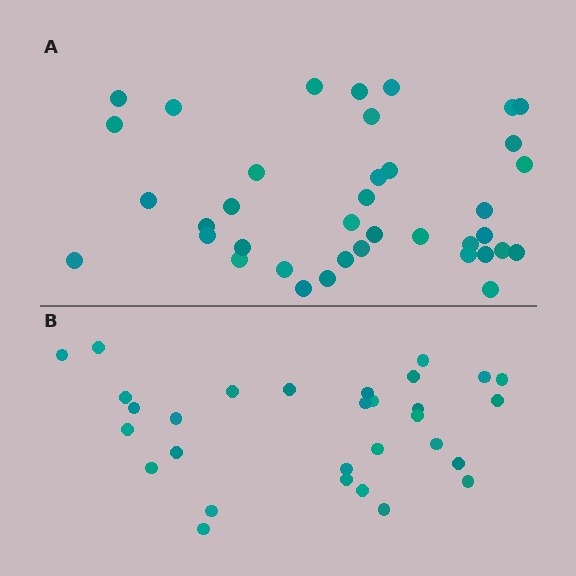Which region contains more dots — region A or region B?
Region A (the top region) has more dots.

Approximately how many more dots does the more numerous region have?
Region A has roughly 8 or so more dots than region B.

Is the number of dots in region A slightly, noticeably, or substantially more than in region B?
Region A has noticeably more, but not dramatically so. The ratio is roughly 1.3 to 1.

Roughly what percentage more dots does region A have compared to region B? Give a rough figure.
About 25% more.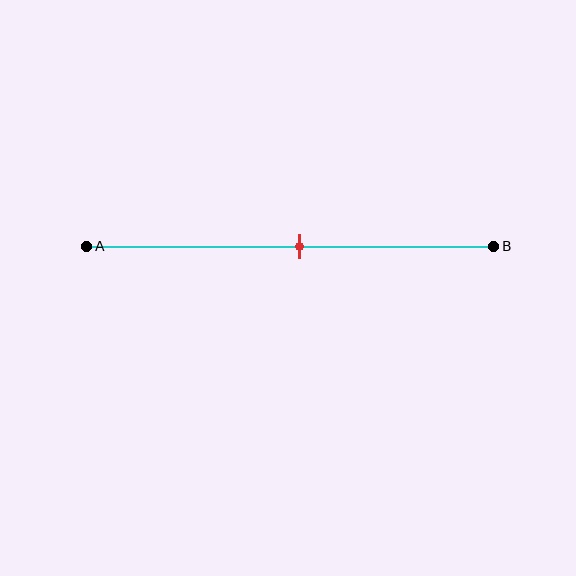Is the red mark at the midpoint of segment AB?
Yes, the mark is approximately at the midpoint.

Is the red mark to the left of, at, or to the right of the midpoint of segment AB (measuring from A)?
The red mark is approximately at the midpoint of segment AB.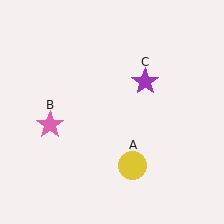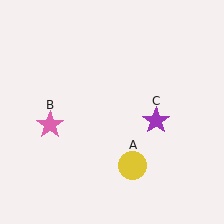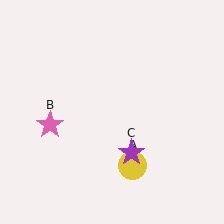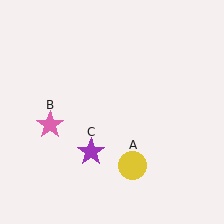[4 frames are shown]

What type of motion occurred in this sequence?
The purple star (object C) rotated clockwise around the center of the scene.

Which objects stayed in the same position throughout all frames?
Yellow circle (object A) and pink star (object B) remained stationary.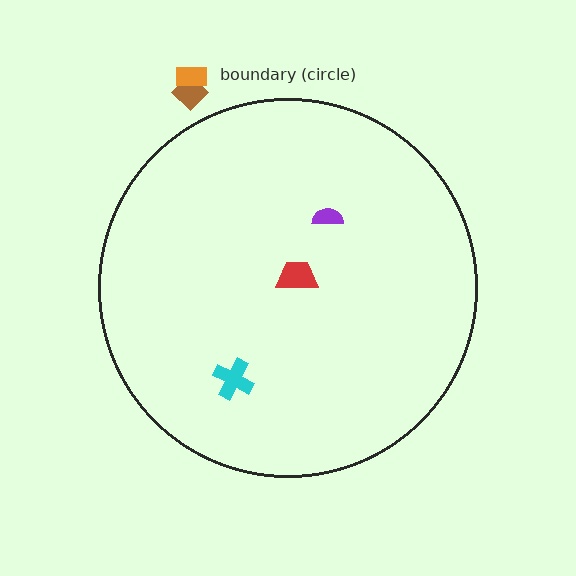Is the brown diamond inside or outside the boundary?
Outside.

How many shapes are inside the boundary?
3 inside, 2 outside.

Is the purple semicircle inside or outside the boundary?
Inside.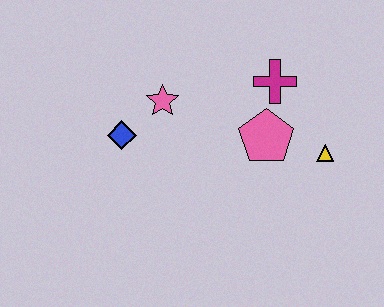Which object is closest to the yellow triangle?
The pink pentagon is closest to the yellow triangle.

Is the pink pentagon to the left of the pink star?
No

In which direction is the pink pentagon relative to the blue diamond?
The pink pentagon is to the right of the blue diamond.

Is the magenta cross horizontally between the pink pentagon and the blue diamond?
No